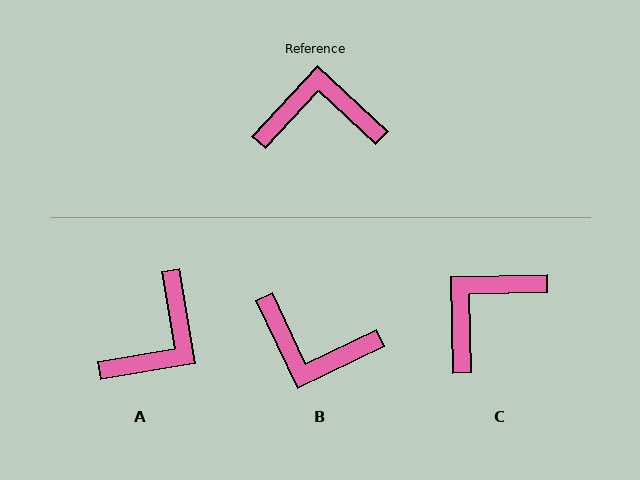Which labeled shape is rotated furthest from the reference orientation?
B, about 158 degrees away.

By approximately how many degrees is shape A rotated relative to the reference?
Approximately 128 degrees clockwise.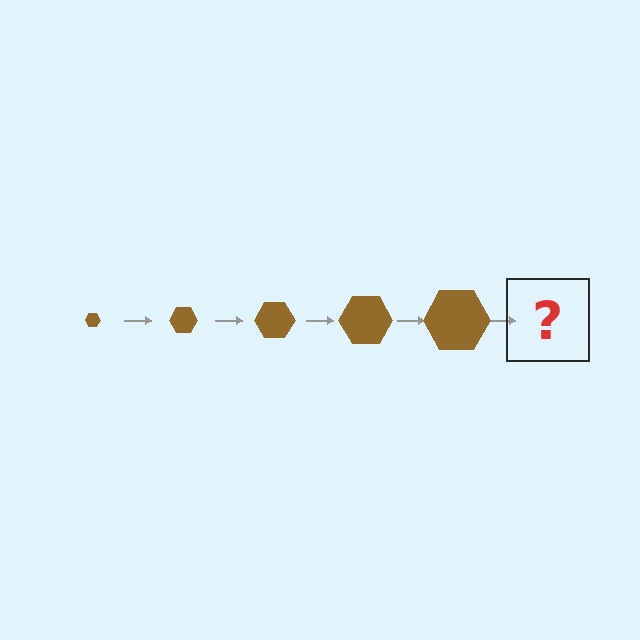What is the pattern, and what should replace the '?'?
The pattern is that the hexagon gets progressively larger each step. The '?' should be a brown hexagon, larger than the previous one.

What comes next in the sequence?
The next element should be a brown hexagon, larger than the previous one.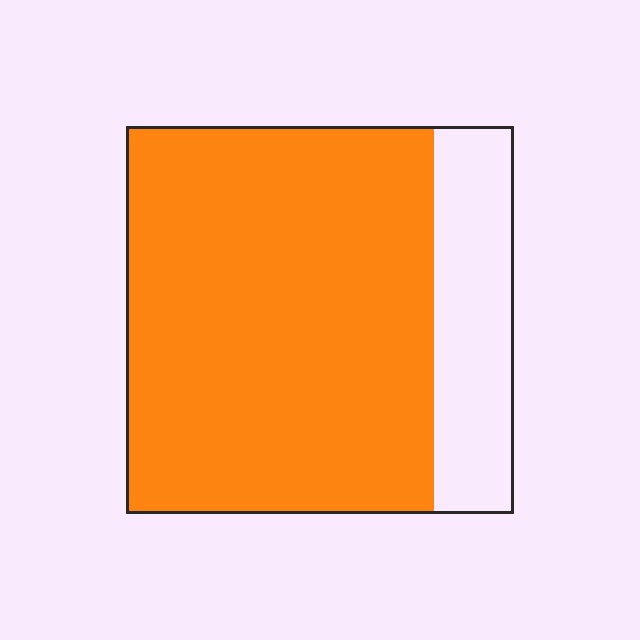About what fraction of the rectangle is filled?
About four fifths (4/5).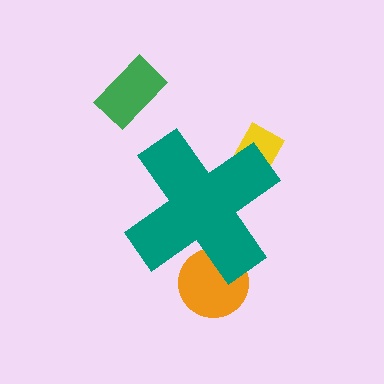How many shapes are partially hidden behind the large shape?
2 shapes are partially hidden.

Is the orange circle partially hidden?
Yes, the orange circle is partially hidden behind the teal cross.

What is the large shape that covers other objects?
A teal cross.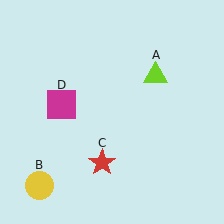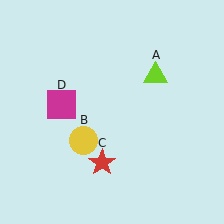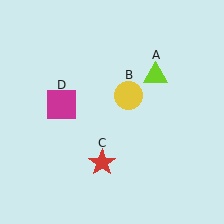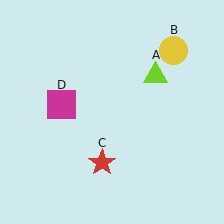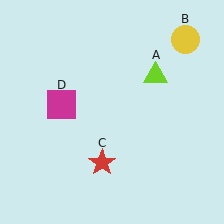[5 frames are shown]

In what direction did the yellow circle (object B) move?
The yellow circle (object B) moved up and to the right.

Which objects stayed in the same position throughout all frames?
Lime triangle (object A) and red star (object C) and magenta square (object D) remained stationary.